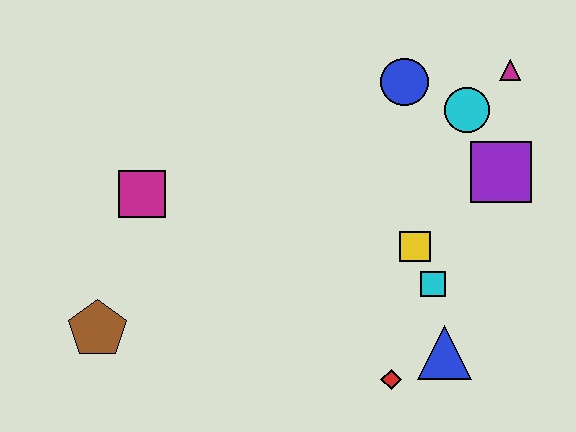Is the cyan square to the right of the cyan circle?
No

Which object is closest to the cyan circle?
The magenta triangle is closest to the cyan circle.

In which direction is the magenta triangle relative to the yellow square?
The magenta triangle is above the yellow square.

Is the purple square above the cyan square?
Yes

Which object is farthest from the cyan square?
The brown pentagon is farthest from the cyan square.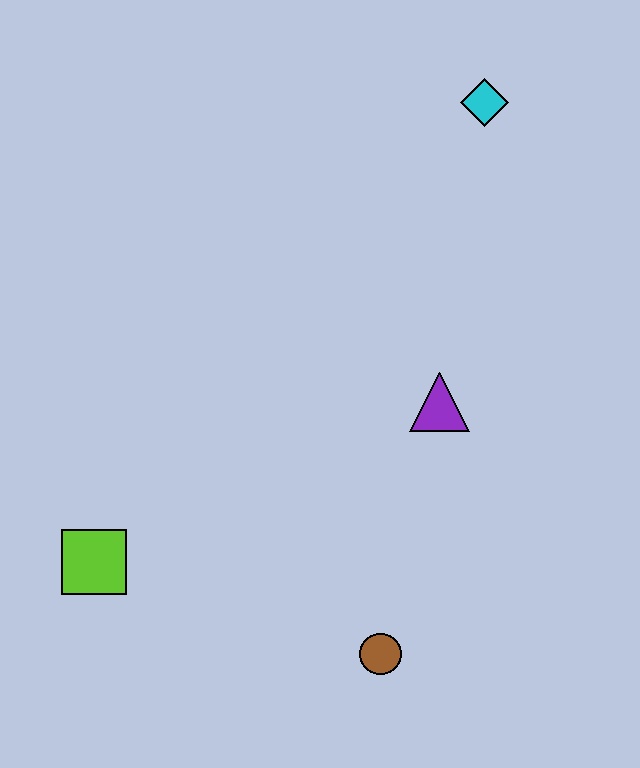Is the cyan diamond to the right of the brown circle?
Yes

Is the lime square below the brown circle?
No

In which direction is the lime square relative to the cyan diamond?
The lime square is below the cyan diamond.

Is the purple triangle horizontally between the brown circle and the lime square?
No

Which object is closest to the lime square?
The brown circle is closest to the lime square.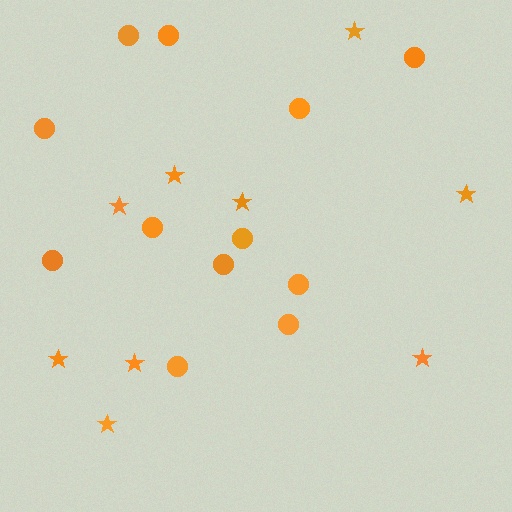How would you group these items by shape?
There are 2 groups: one group of circles (12) and one group of stars (9).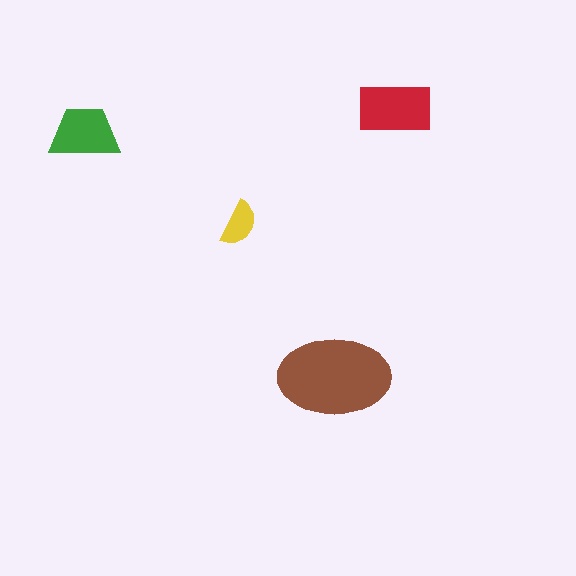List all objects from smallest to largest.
The yellow semicircle, the green trapezoid, the red rectangle, the brown ellipse.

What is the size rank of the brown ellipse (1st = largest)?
1st.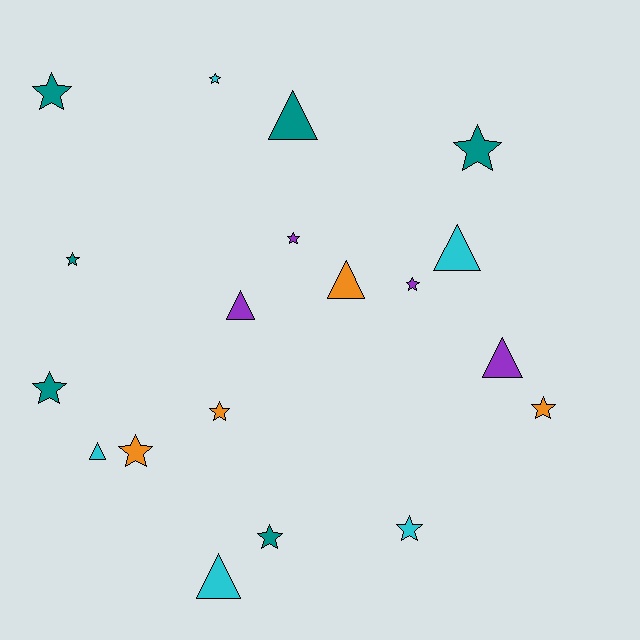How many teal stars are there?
There are 5 teal stars.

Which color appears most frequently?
Teal, with 6 objects.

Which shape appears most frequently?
Star, with 12 objects.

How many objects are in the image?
There are 19 objects.